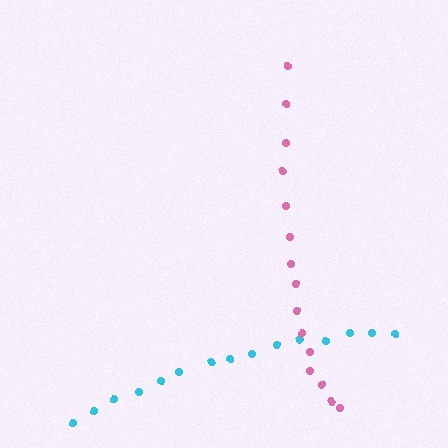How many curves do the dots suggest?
There are 2 distinct paths.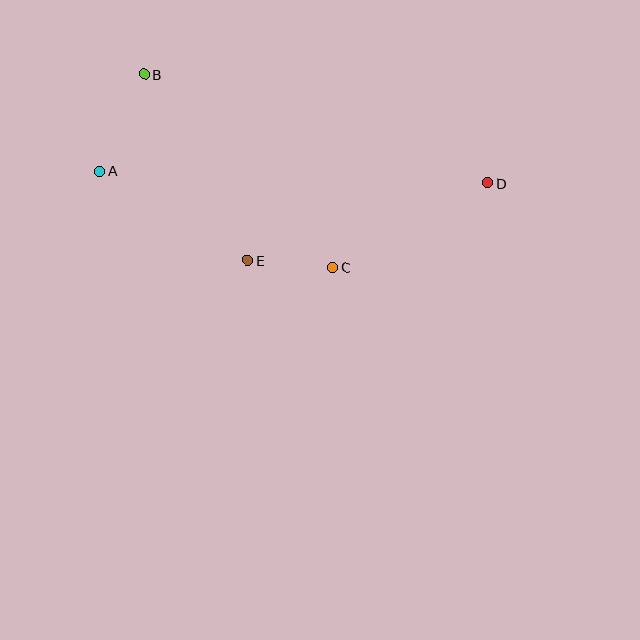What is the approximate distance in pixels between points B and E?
The distance between B and E is approximately 213 pixels.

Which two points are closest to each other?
Points C and E are closest to each other.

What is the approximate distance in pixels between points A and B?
The distance between A and B is approximately 106 pixels.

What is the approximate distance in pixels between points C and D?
The distance between C and D is approximately 176 pixels.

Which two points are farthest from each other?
Points A and D are farthest from each other.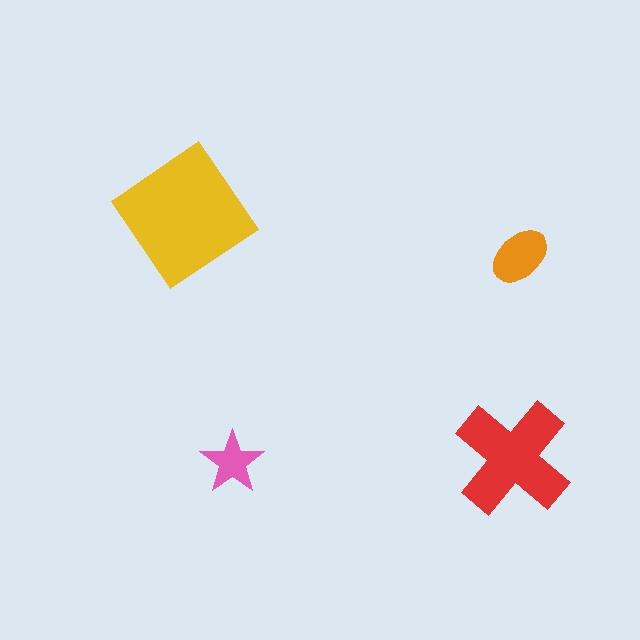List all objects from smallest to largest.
The pink star, the orange ellipse, the red cross, the yellow diamond.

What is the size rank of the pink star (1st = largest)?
4th.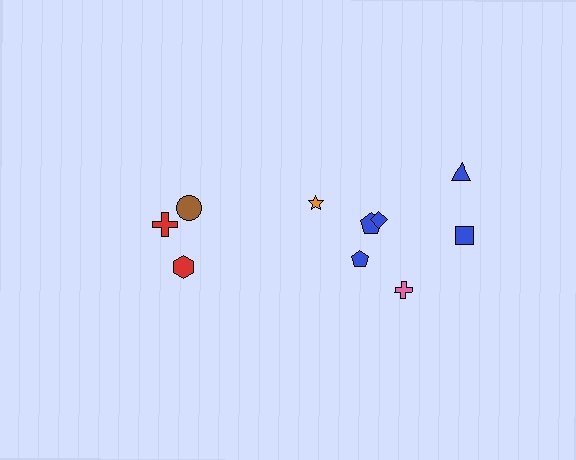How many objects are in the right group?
There are 7 objects.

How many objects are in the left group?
There are 3 objects.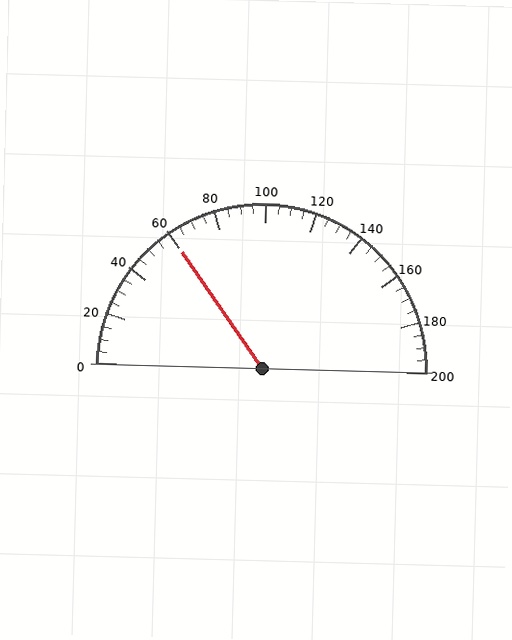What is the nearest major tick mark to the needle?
The nearest major tick mark is 60.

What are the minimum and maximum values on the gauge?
The gauge ranges from 0 to 200.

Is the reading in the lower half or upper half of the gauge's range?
The reading is in the lower half of the range (0 to 200).